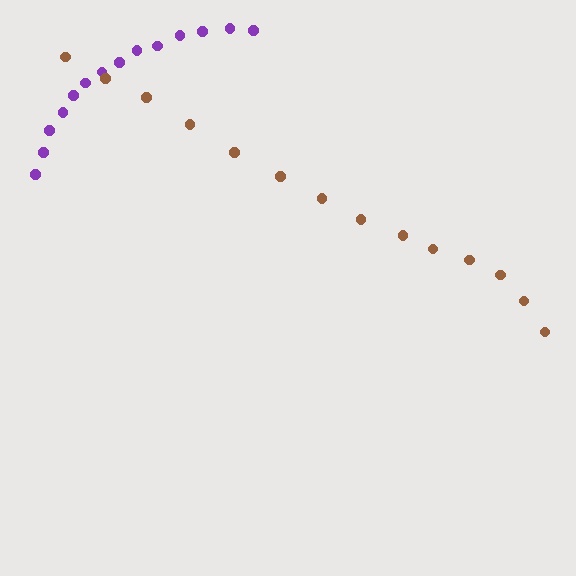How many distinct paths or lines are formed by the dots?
There are 2 distinct paths.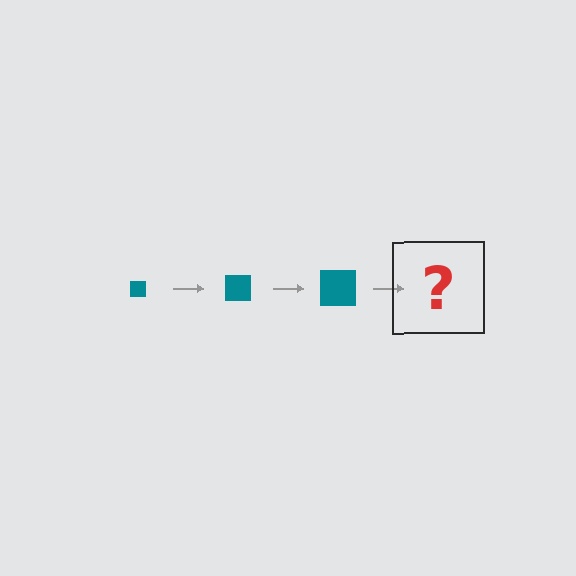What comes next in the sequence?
The next element should be a teal square, larger than the previous one.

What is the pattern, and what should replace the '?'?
The pattern is that the square gets progressively larger each step. The '?' should be a teal square, larger than the previous one.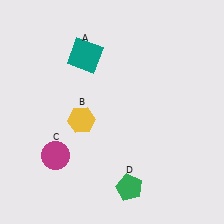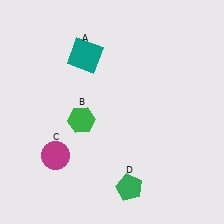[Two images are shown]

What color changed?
The hexagon (B) changed from yellow in Image 1 to green in Image 2.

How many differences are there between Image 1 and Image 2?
There is 1 difference between the two images.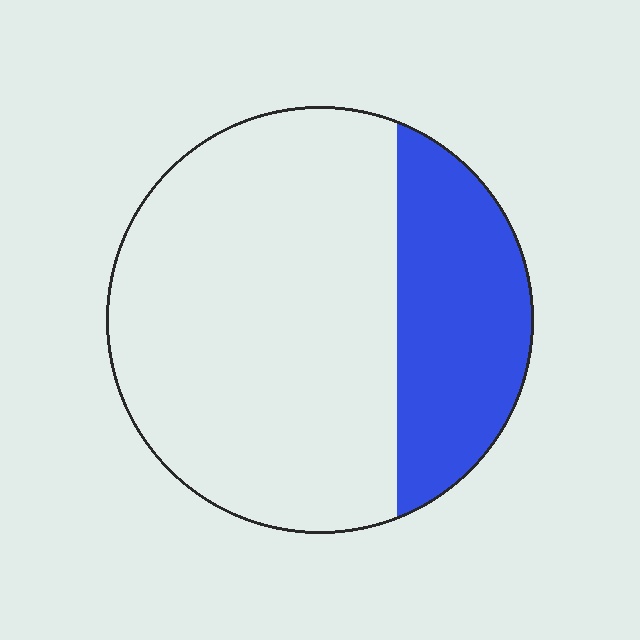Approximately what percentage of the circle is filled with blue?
Approximately 30%.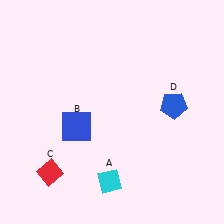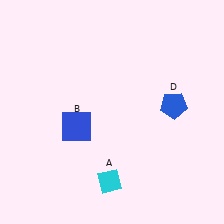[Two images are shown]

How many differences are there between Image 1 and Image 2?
There is 1 difference between the two images.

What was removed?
The red diamond (C) was removed in Image 2.